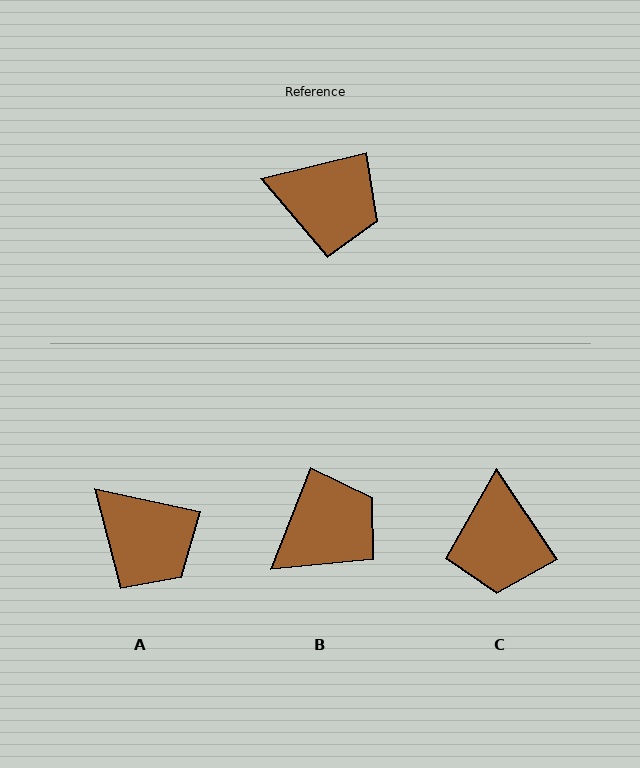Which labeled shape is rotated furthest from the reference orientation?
C, about 70 degrees away.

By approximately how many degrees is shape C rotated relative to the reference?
Approximately 70 degrees clockwise.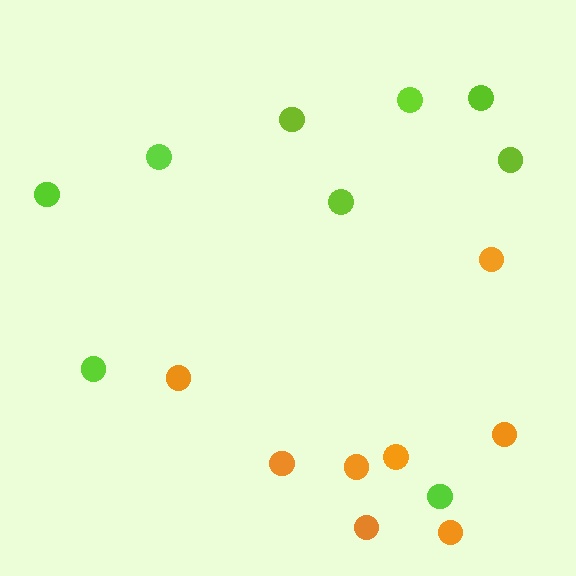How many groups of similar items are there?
There are 2 groups: one group of orange circles (8) and one group of lime circles (9).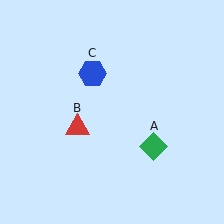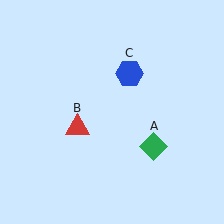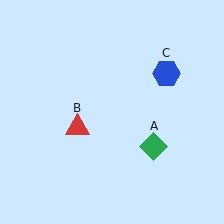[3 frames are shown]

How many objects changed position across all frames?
1 object changed position: blue hexagon (object C).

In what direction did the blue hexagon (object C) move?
The blue hexagon (object C) moved right.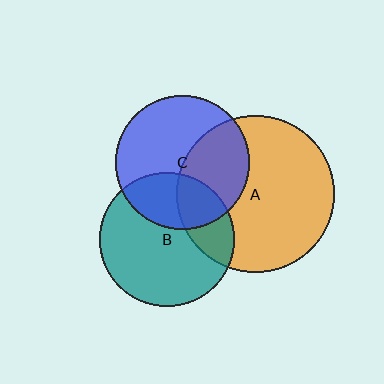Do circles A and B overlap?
Yes.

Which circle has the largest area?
Circle A (orange).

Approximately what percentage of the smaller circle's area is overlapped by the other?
Approximately 25%.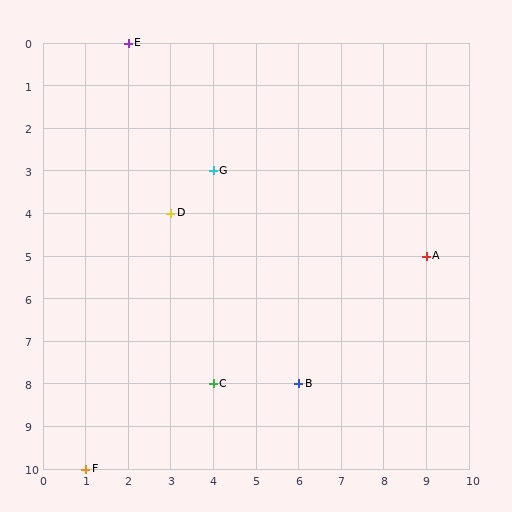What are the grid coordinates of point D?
Point D is at grid coordinates (3, 4).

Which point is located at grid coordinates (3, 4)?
Point D is at (3, 4).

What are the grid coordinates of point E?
Point E is at grid coordinates (2, 0).